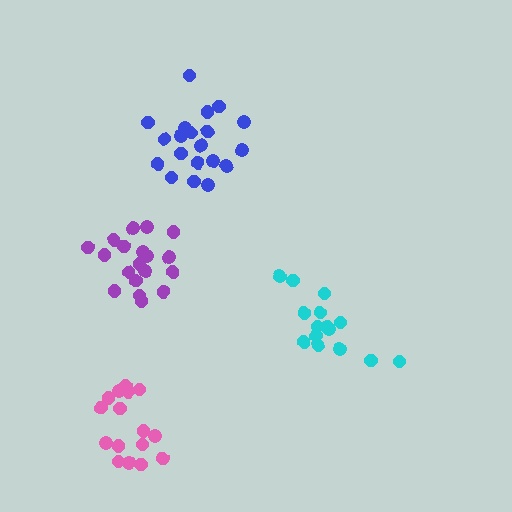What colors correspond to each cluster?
The clusters are colored: purple, blue, cyan, pink.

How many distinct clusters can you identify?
There are 4 distinct clusters.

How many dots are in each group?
Group 1: 19 dots, Group 2: 20 dots, Group 3: 16 dots, Group 4: 16 dots (71 total).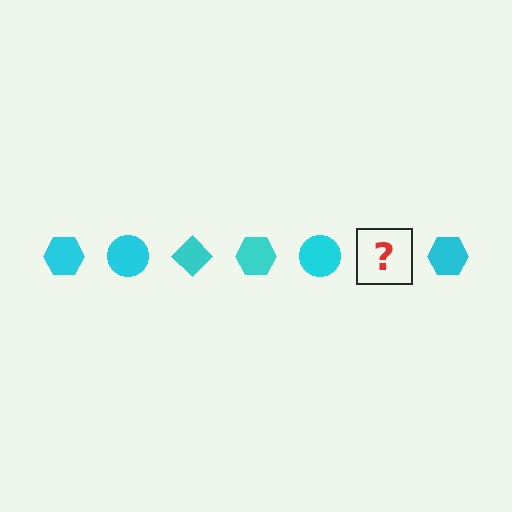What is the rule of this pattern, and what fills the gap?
The rule is that the pattern cycles through hexagon, circle, diamond shapes in cyan. The gap should be filled with a cyan diamond.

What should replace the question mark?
The question mark should be replaced with a cyan diamond.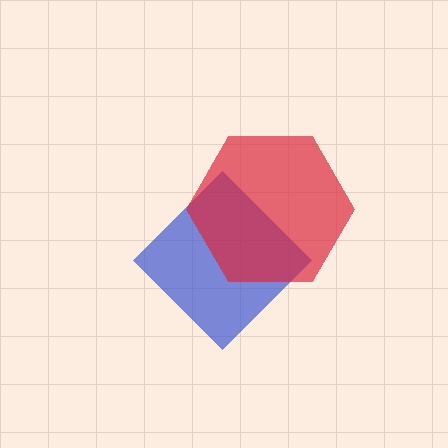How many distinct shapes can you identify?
There are 2 distinct shapes: a blue diamond, a red hexagon.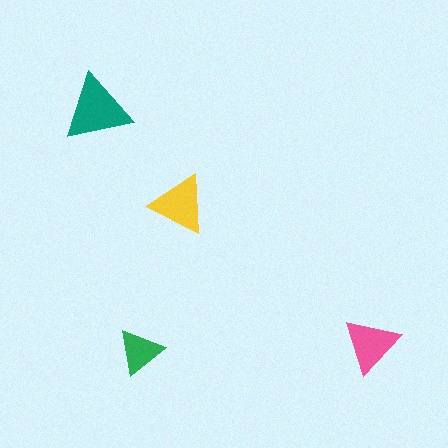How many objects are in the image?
There are 4 objects in the image.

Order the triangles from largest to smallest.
the teal one, the yellow one, the pink one, the green one.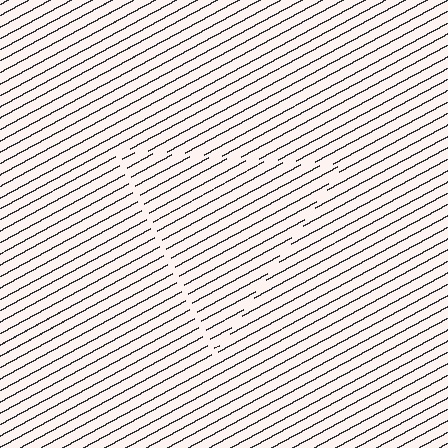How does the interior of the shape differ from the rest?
The interior of the shape contains the same grating, shifted by half a period — the contour is defined by the phase discontinuity where line-ends from the inner and outer gratings abut.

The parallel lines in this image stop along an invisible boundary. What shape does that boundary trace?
An illusory triangle. The interior of the shape contains the same grating, shifted by half a period — the contour is defined by the phase discontinuity where line-ends from the inner and outer gratings abut.